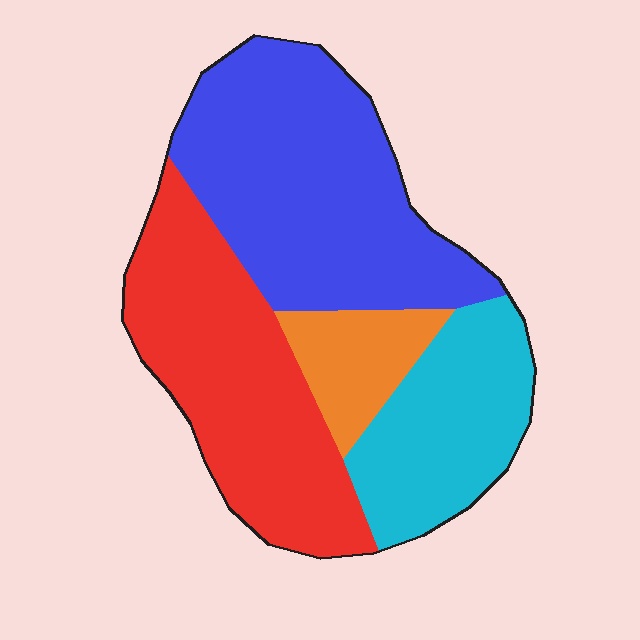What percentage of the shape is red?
Red takes up between a sixth and a third of the shape.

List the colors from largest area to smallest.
From largest to smallest: blue, red, cyan, orange.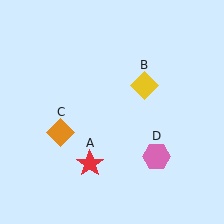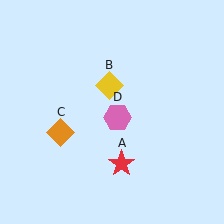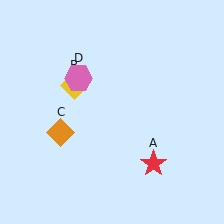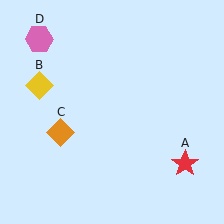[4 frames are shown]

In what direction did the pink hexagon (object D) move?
The pink hexagon (object D) moved up and to the left.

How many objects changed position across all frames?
3 objects changed position: red star (object A), yellow diamond (object B), pink hexagon (object D).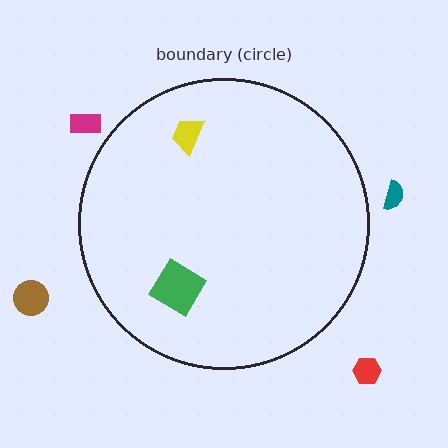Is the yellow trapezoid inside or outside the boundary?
Inside.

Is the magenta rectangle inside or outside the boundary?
Outside.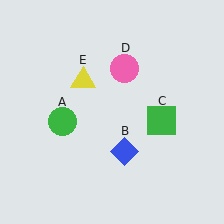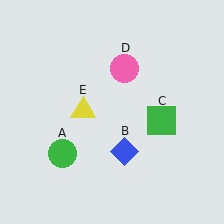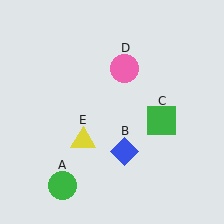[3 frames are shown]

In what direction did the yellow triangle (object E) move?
The yellow triangle (object E) moved down.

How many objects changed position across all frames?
2 objects changed position: green circle (object A), yellow triangle (object E).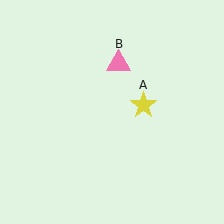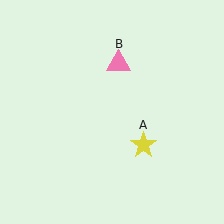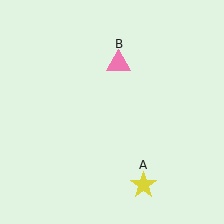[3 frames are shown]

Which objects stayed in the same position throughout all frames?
Pink triangle (object B) remained stationary.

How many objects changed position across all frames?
1 object changed position: yellow star (object A).